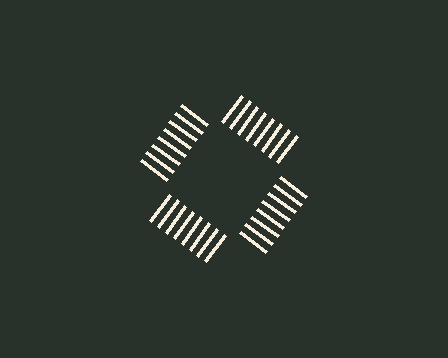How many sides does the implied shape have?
4 sides — the line-ends trace a square.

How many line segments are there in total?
32 — 8 along each of the 4 edges.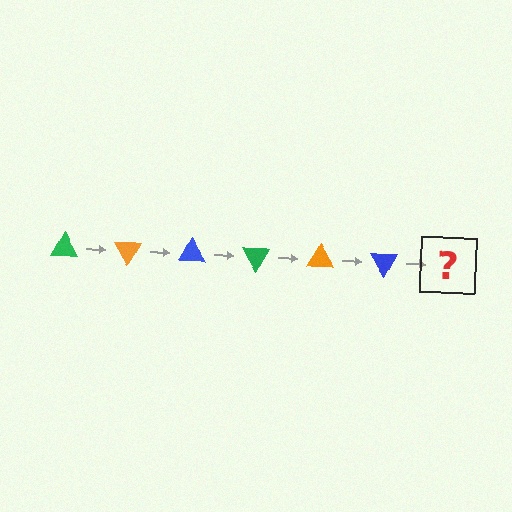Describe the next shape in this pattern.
It should be a green triangle, rotated 360 degrees from the start.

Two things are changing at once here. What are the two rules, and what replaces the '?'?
The two rules are that it rotates 60 degrees each step and the color cycles through green, orange, and blue. The '?' should be a green triangle, rotated 360 degrees from the start.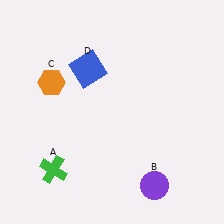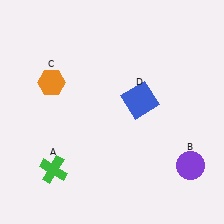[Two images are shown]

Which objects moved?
The objects that moved are: the purple circle (B), the blue square (D).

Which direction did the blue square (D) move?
The blue square (D) moved right.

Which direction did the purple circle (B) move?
The purple circle (B) moved right.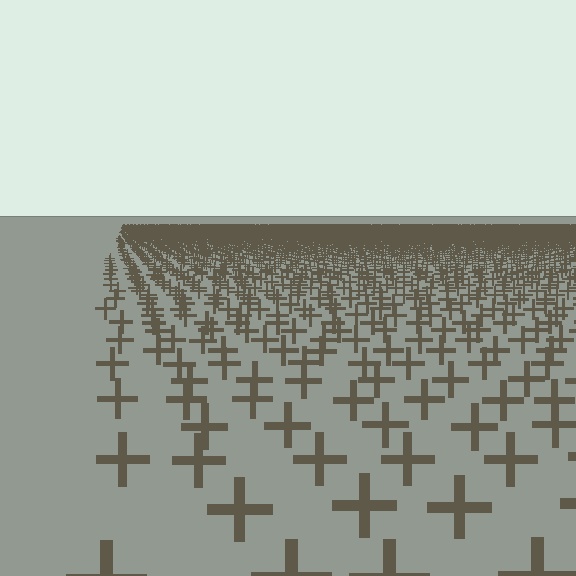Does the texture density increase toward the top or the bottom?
Density increases toward the top.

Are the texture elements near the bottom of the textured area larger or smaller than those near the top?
Larger. Near the bottom, elements are closer to the viewer and appear at a bigger on-screen size.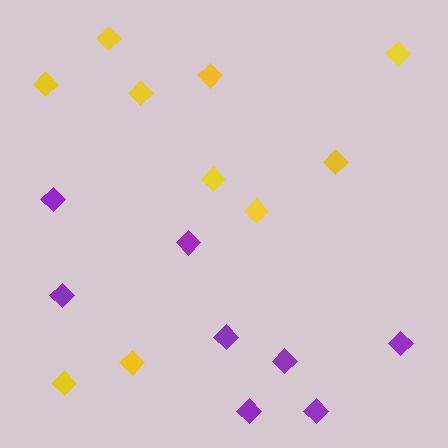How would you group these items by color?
There are 2 groups: one group of purple diamonds (8) and one group of yellow diamonds (10).